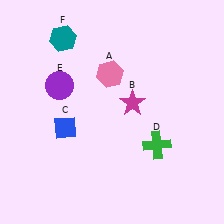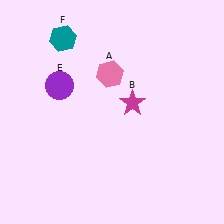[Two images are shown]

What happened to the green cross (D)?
The green cross (D) was removed in Image 2. It was in the bottom-right area of Image 1.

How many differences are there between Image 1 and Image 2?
There are 2 differences between the two images.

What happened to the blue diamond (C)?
The blue diamond (C) was removed in Image 2. It was in the bottom-left area of Image 1.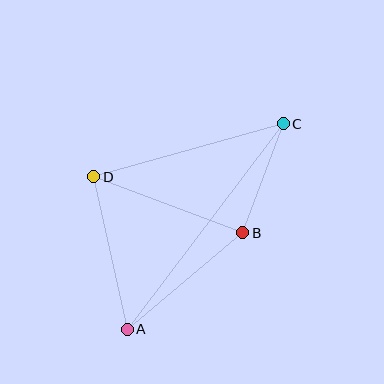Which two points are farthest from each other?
Points A and C are farthest from each other.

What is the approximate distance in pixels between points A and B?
The distance between A and B is approximately 150 pixels.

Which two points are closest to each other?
Points B and C are closest to each other.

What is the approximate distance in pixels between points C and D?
The distance between C and D is approximately 197 pixels.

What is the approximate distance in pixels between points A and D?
The distance between A and D is approximately 156 pixels.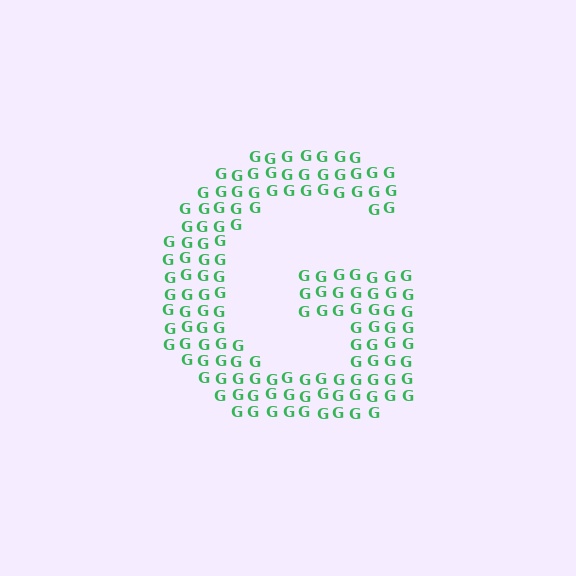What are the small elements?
The small elements are letter G's.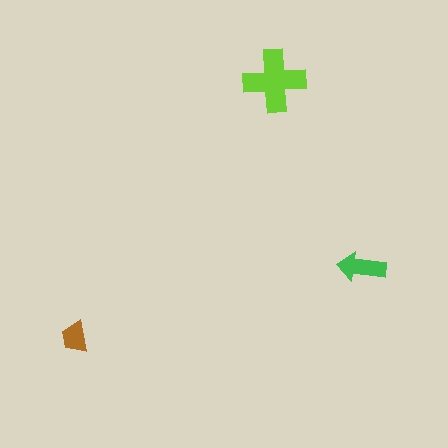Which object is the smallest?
The brown trapezoid.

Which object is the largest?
The lime cross.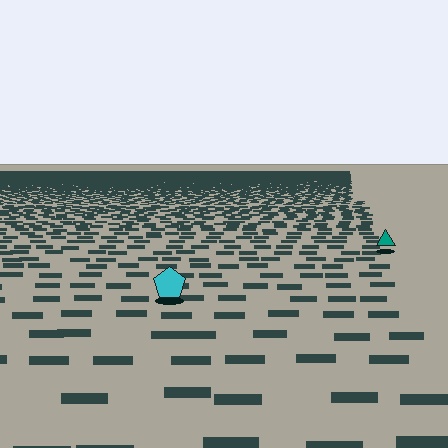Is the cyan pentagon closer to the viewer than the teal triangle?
Yes. The cyan pentagon is closer — you can tell from the texture gradient: the ground texture is coarser near it.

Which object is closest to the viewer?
The cyan pentagon is closest. The texture marks near it are larger and more spread out.